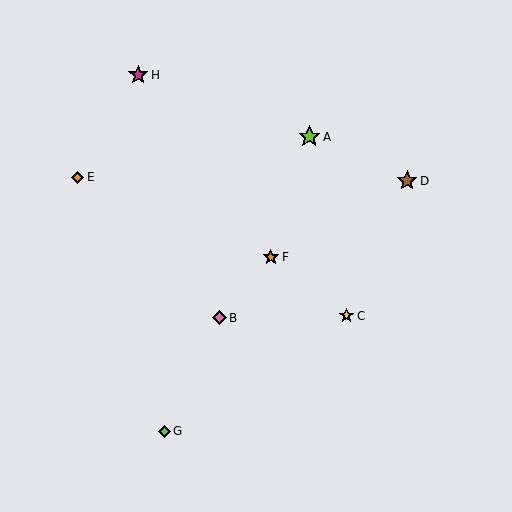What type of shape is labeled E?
Shape E is an orange diamond.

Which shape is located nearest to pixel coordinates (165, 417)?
The lime diamond (labeled G) at (164, 431) is nearest to that location.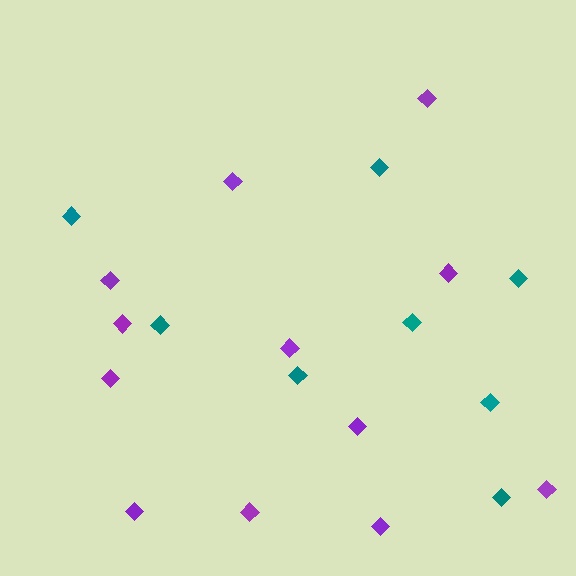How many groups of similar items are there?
There are 2 groups: one group of purple diamonds (12) and one group of teal diamonds (8).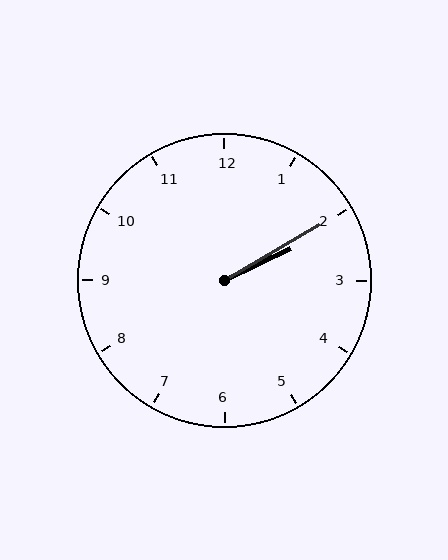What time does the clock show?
2:10.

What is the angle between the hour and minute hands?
Approximately 5 degrees.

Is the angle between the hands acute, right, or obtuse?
It is acute.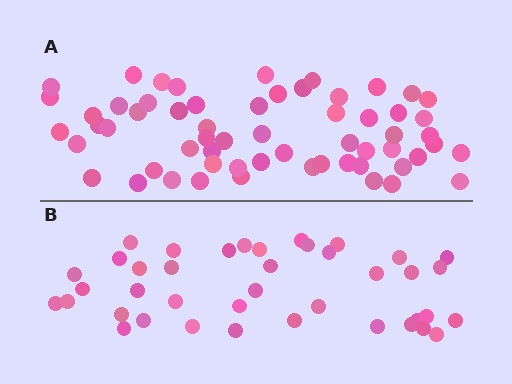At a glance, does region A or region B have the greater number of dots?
Region A (the top region) has more dots.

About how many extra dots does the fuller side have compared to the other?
Region A has approximately 20 more dots than region B.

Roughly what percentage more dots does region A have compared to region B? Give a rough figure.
About 50% more.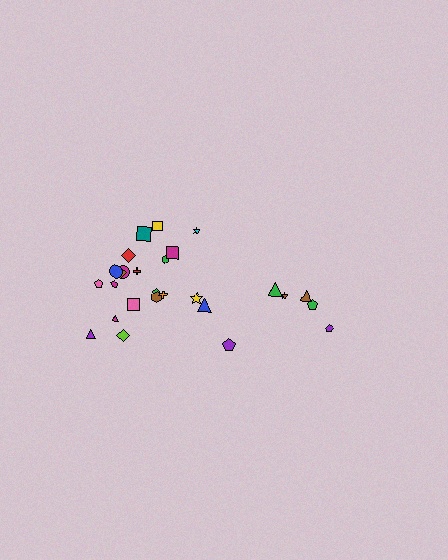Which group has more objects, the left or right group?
The left group.